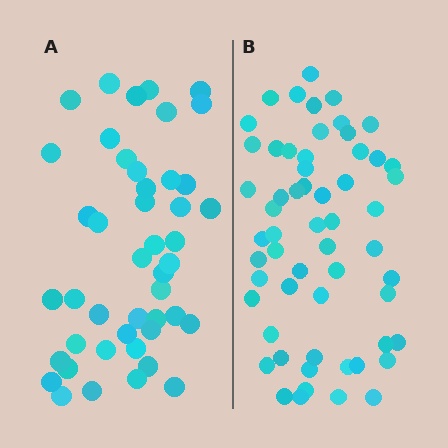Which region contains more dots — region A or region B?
Region B (the right region) has more dots.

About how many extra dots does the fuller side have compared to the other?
Region B has approximately 15 more dots than region A.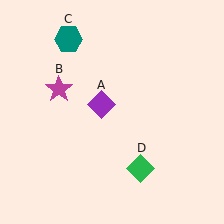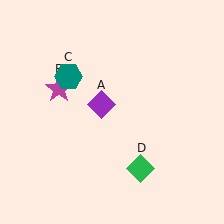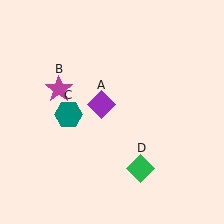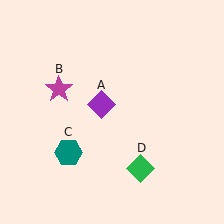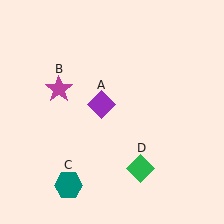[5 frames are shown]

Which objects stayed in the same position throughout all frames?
Purple diamond (object A) and magenta star (object B) and green diamond (object D) remained stationary.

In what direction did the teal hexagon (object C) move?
The teal hexagon (object C) moved down.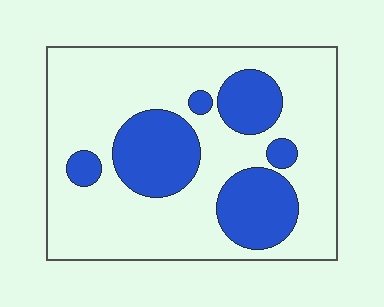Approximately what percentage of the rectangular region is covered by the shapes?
Approximately 30%.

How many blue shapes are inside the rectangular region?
6.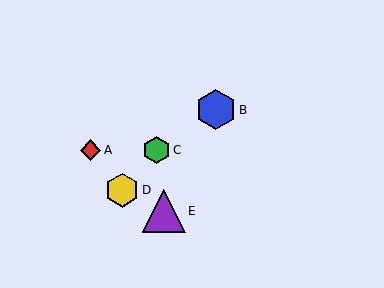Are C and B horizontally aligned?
No, C is at y≈150 and B is at y≈110.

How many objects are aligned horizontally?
2 objects (A, C) are aligned horizontally.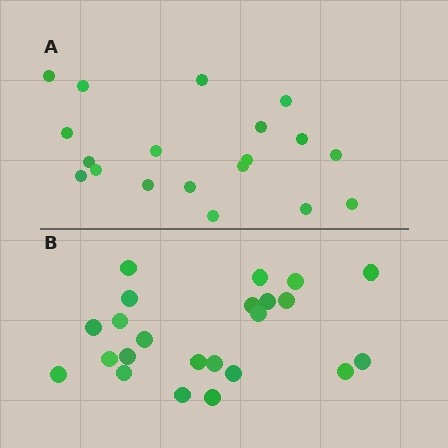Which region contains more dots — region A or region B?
Region B (the bottom region) has more dots.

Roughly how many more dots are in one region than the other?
Region B has about 4 more dots than region A.